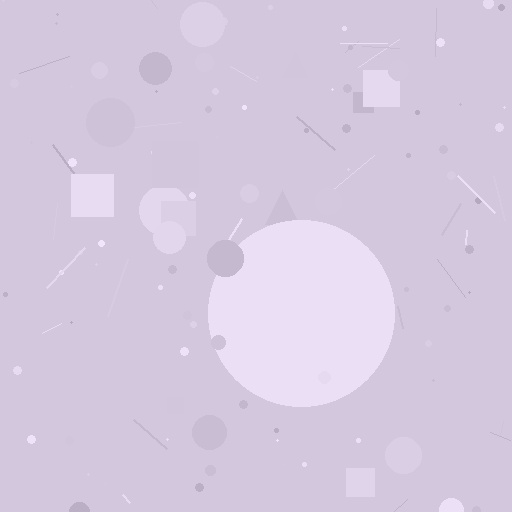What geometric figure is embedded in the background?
A circle is embedded in the background.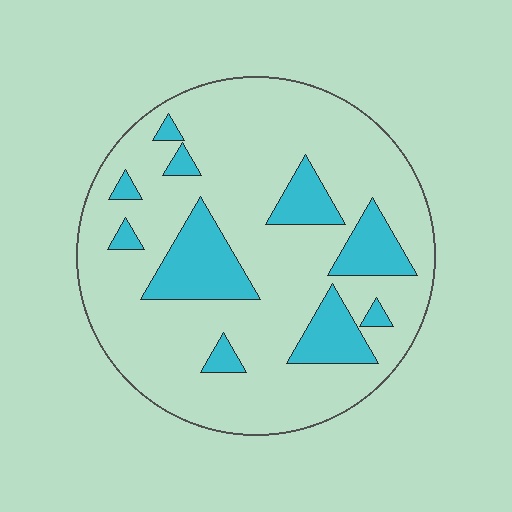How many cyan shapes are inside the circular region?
10.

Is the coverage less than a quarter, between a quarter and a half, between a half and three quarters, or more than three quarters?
Less than a quarter.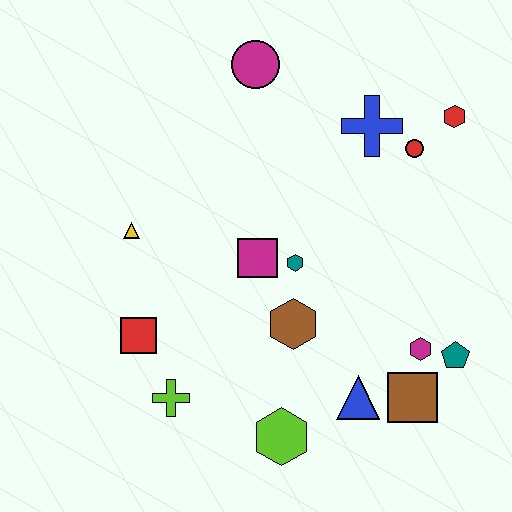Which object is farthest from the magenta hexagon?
The magenta circle is farthest from the magenta hexagon.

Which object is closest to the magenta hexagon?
The teal pentagon is closest to the magenta hexagon.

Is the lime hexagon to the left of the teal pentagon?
Yes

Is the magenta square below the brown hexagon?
No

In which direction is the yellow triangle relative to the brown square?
The yellow triangle is to the left of the brown square.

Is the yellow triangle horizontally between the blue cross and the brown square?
No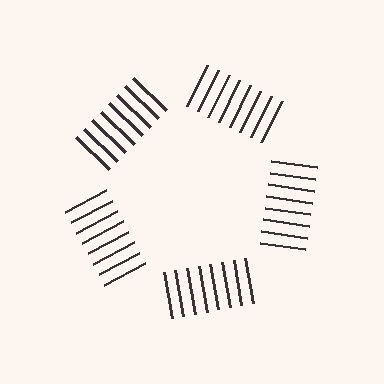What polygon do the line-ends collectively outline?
An illusory pentagon — the line segments terminate on its edges but no continuous stroke is drawn.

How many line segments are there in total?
40 — 8 along each of the 5 edges.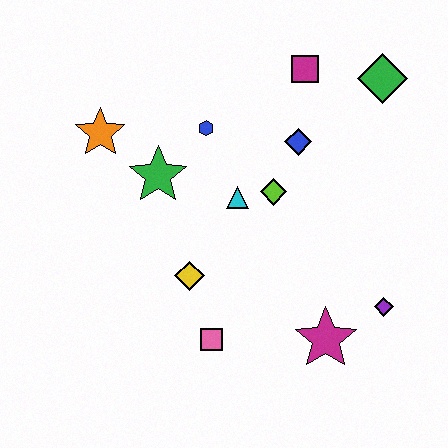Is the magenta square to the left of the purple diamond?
Yes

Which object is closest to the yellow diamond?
The pink square is closest to the yellow diamond.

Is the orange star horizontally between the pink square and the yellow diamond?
No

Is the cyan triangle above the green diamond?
No